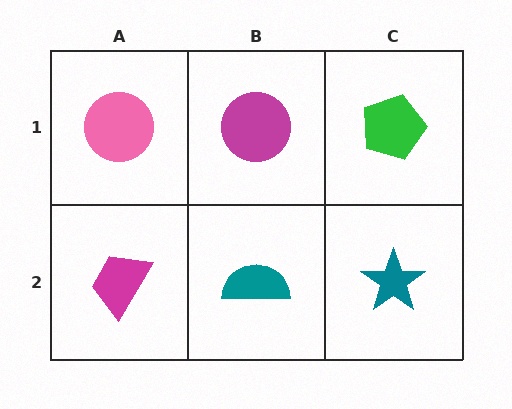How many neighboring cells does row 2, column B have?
3.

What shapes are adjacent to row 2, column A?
A pink circle (row 1, column A), a teal semicircle (row 2, column B).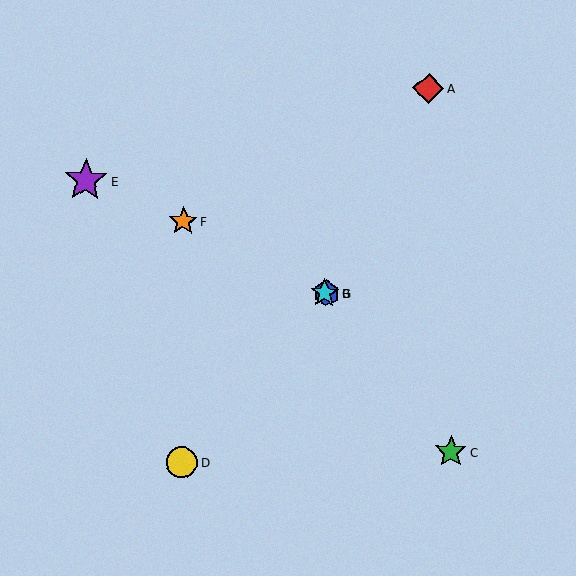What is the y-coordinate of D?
Object D is at y≈462.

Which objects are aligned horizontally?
Objects B, G are aligned horizontally.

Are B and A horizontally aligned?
No, B is at y≈293 and A is at y≈88.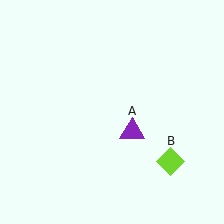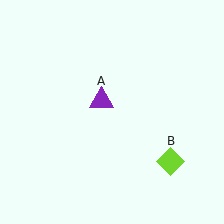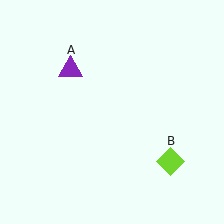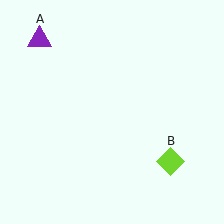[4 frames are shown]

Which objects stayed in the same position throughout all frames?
Lime diamond (object B) remained stationary.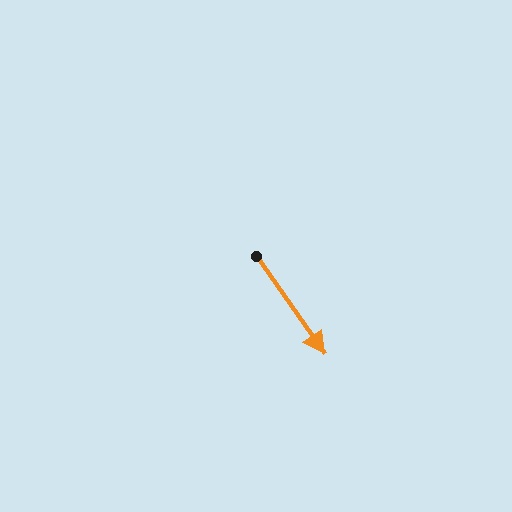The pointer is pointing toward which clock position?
Roughly 5 o'clock.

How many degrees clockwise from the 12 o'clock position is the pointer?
Approximately 145 degrees.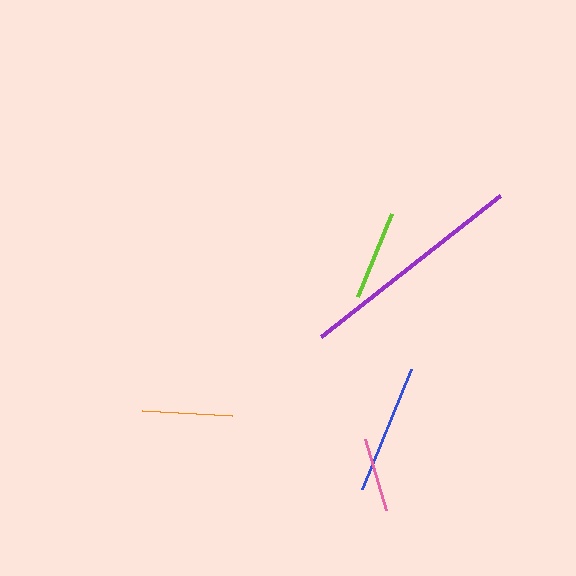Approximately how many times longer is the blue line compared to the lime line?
The blue line is approximately 1.4 times the length of the lime line.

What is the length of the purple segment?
The purple segment is approximately 229 pixels long.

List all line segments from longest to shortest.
From longest to shortest: purple, blue, orange, lime, pink.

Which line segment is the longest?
The purple line is the longest at approximately 229 pixels.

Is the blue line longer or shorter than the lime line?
The blue line is longer than the lime line.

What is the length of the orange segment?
The orange segment is approximately 90 pixels long.